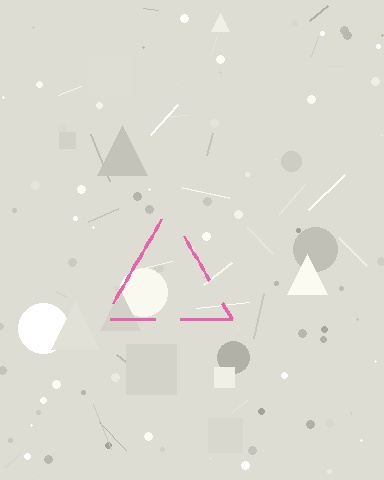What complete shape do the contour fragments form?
The contour fragments form a triangle.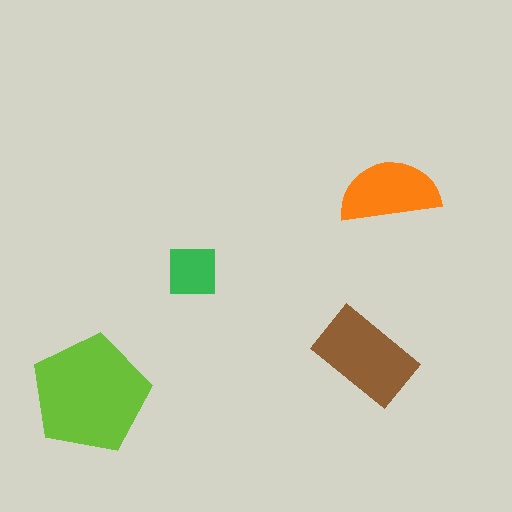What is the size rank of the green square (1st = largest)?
4th.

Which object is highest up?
The orange semicircle is topmost.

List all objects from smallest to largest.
The green square, the orange semicircle, the brown rectangle, the lime pentagon.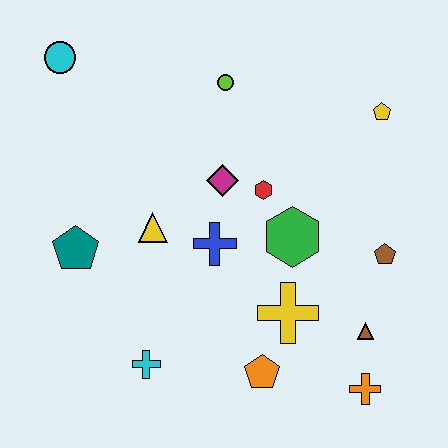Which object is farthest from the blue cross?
The cyan circle is farthest from the blue cross.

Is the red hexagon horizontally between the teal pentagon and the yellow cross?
Yes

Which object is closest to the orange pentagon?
The yellow cross is closest to the orange pentagon.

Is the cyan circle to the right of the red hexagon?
No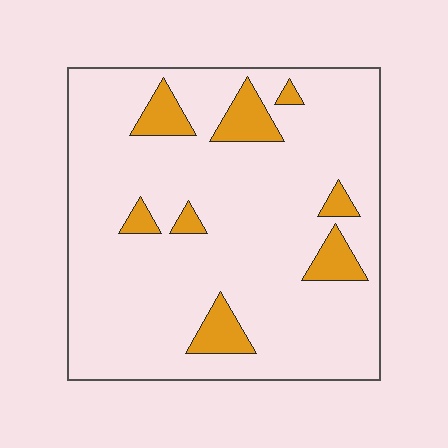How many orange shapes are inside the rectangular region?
8.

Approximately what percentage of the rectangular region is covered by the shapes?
Approximately 10%.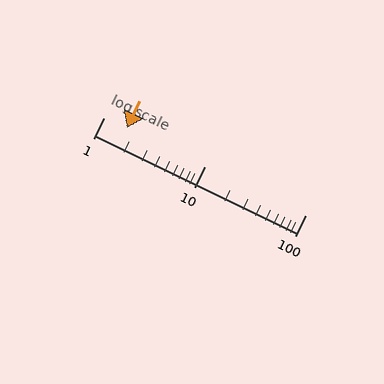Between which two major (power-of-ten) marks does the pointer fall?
The pointer is between 1 and 10.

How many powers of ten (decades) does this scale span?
The scale spans 2 decades, from 1 to 100.